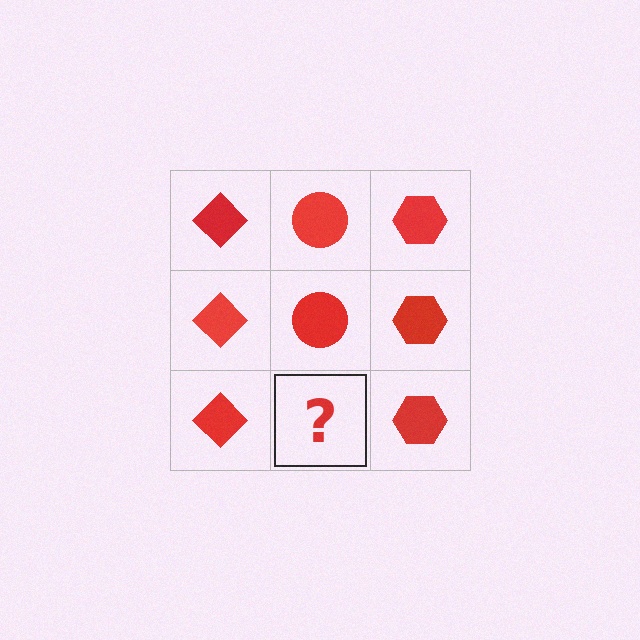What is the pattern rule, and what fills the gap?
The rule is that each column has a consistent shape. The gap should be filled with a red circle.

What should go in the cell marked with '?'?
The missing cell should contain a red circle.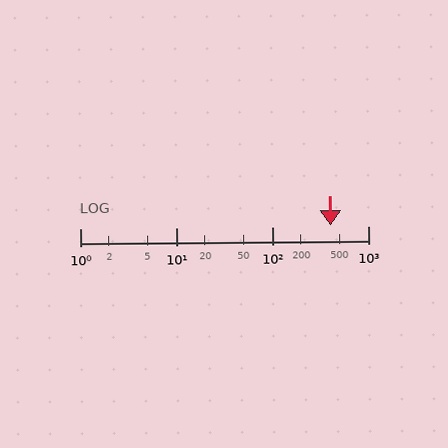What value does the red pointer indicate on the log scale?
The pointer indicates approximately 410.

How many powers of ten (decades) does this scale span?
The scale spans 3 decades, from 1 to 1000.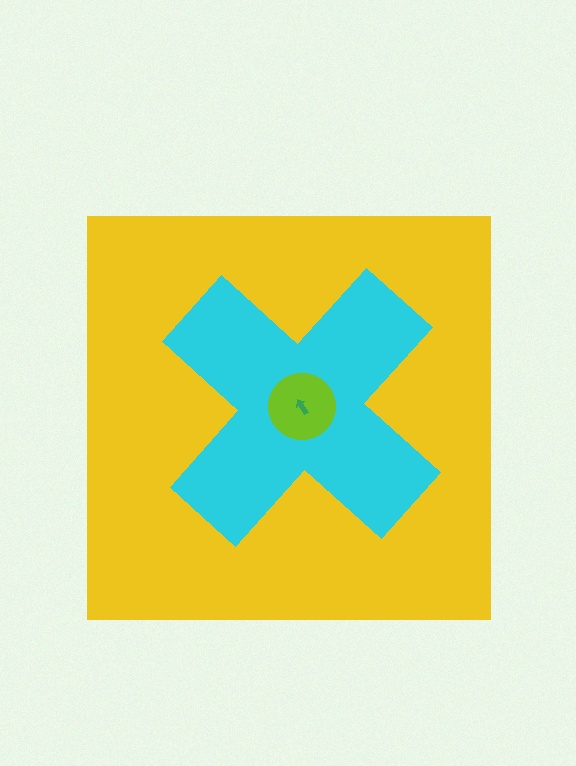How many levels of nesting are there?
4.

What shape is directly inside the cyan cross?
The lime circle.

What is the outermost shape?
The yellow square.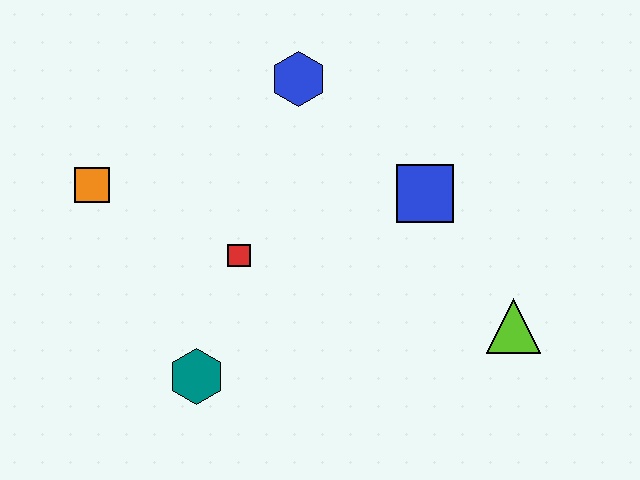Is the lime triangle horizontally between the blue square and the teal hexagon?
No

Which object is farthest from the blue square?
The orange square is farthest from the blue square.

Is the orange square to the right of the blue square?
No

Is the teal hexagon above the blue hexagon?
No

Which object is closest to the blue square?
The lime triangle is closest to the blue square.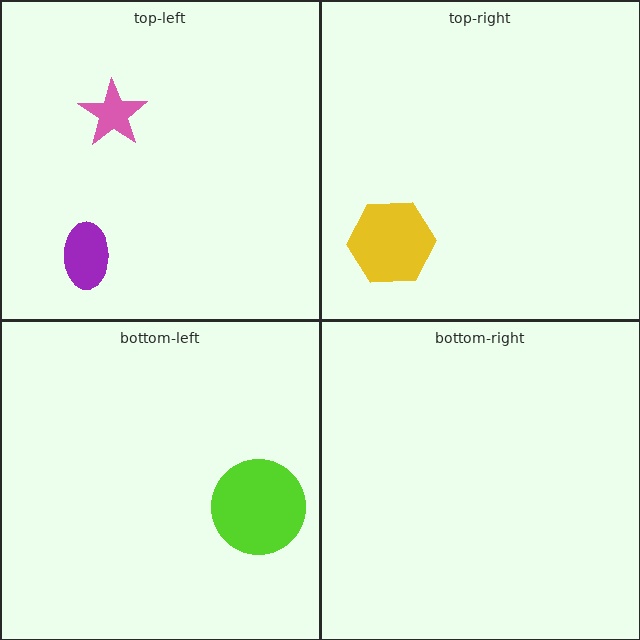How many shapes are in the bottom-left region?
1.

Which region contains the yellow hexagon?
The top-right region.